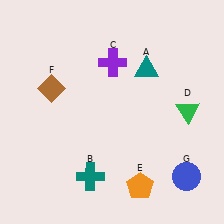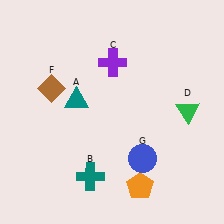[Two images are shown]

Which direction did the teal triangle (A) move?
The teal triangle (A) moved left.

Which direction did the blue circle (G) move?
The blue circle (G) moved left.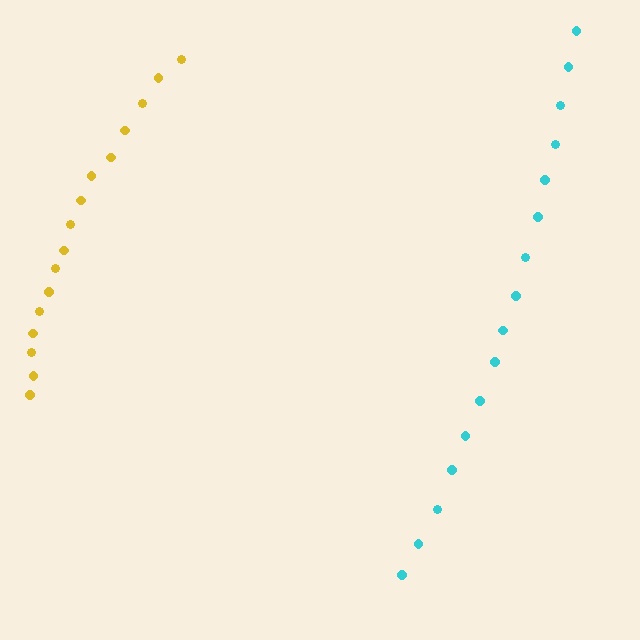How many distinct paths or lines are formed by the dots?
There are 2 distinct paths.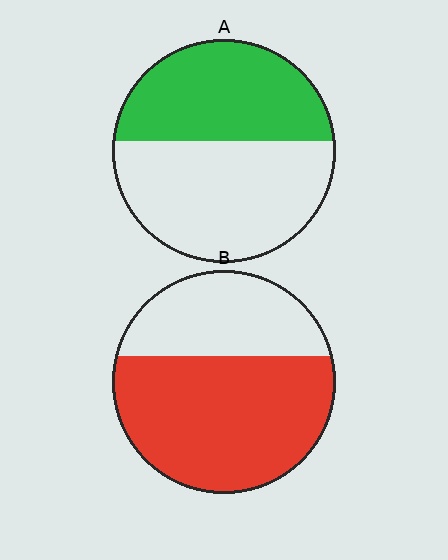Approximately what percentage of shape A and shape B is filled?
A is approximately 45% and B is approximately 65%.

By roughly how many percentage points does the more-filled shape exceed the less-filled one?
By roughly 20 percentage points (B over A).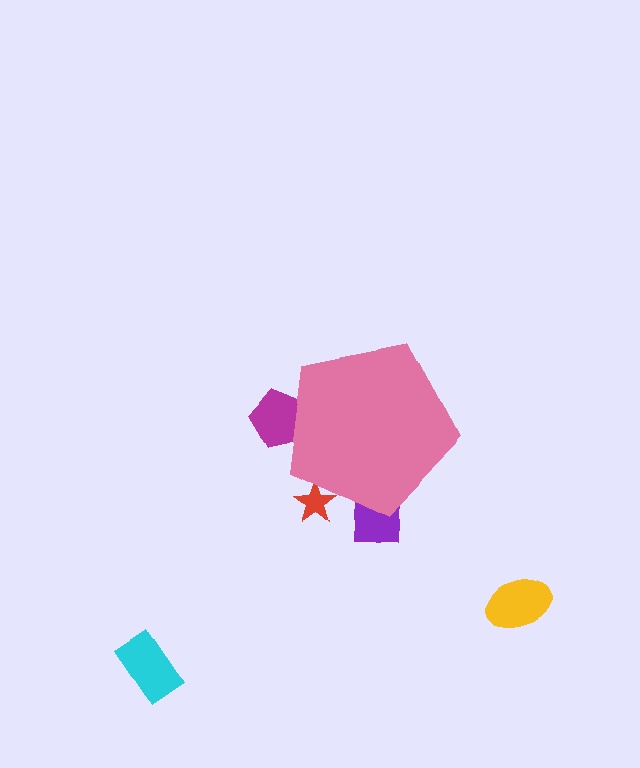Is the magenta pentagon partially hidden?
Yes, the magenta pentagon is partially hidden behind the pink pentagon.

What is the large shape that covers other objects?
A pink pentagon.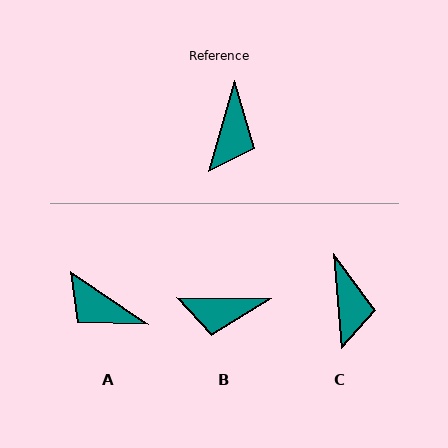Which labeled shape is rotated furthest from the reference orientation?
A, about 108 degrees away.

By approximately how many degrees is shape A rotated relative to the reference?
Approximately 108 degrees clockwise.